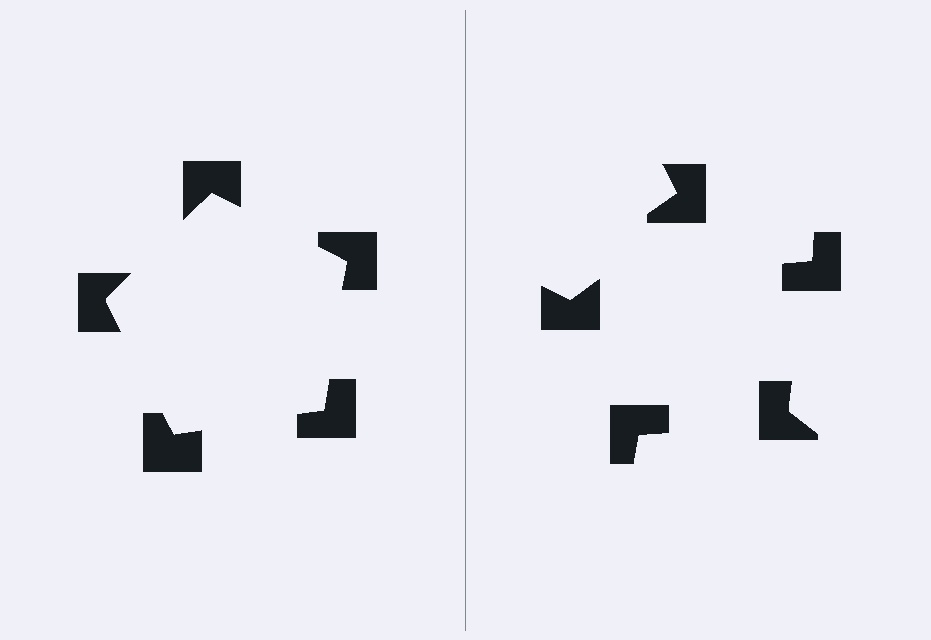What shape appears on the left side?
An illusory pentagon.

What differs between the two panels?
The notched squares are positioned identically on both sides; only the wedge orientations differ. On the left they align to a pentagon; on the right they are misaligned.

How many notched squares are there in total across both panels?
10 — 5 on each side.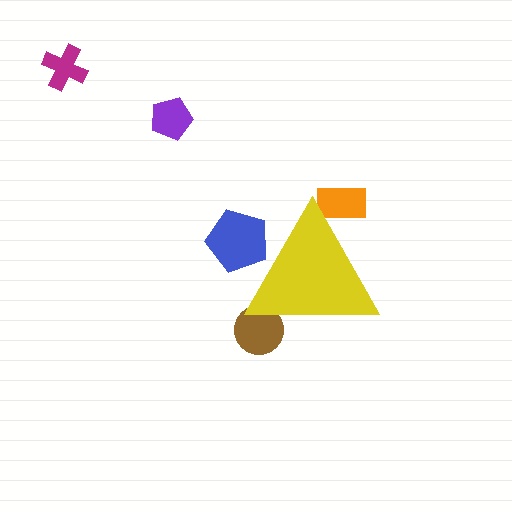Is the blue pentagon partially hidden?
Yes, the blue pentagon is partially hidden behind the yellow triangle.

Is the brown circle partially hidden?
Yes, the brown circle is partially hidden behind the yellow triangle.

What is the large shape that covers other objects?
A yellow triangle.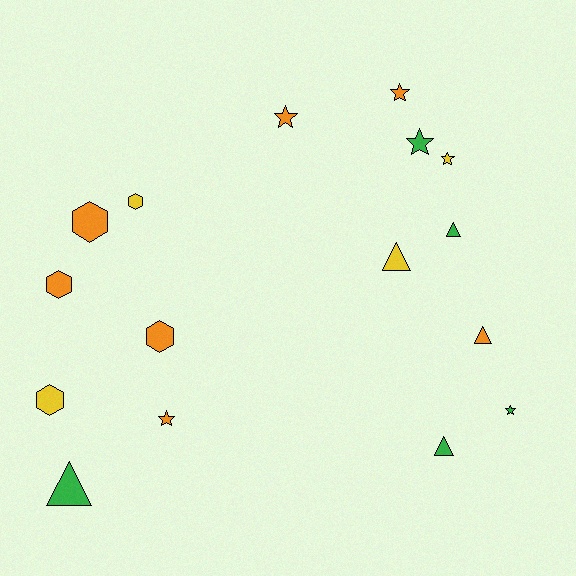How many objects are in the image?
There are 16 objects.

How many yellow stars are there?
There is 1 yellow star.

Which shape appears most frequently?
Star, with 6 objects.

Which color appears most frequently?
Orange, with 7 objects.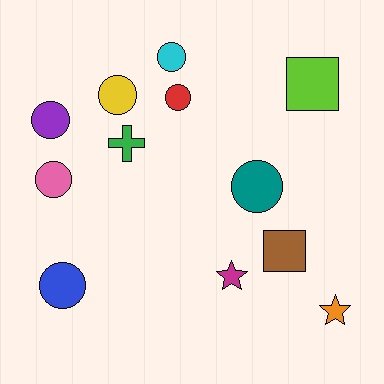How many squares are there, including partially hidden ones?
There are 2 squares.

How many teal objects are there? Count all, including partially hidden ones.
There is 1 teal object.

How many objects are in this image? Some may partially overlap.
There are 12 objects.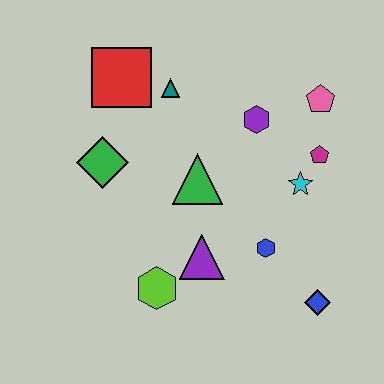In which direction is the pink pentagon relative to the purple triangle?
The pink pentagon is above the purple triangle.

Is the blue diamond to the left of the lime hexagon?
No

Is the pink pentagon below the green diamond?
No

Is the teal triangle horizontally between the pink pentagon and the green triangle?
No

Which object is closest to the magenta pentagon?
The cyan star is closest to the magenta pentagon.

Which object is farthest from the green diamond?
The blue diamond is farthest from the green diamond.